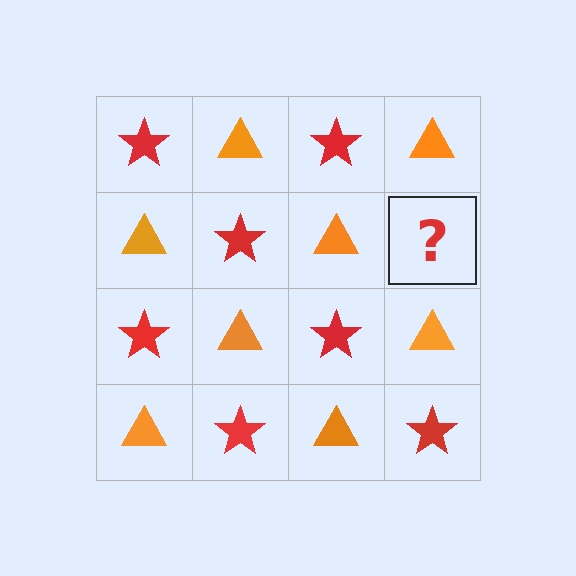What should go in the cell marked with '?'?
The missing cell should contain a red star.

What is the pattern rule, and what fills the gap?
The rule is that it alternates red star and orange triangle in a checkerboard pattern. The gap should be filled with a red star.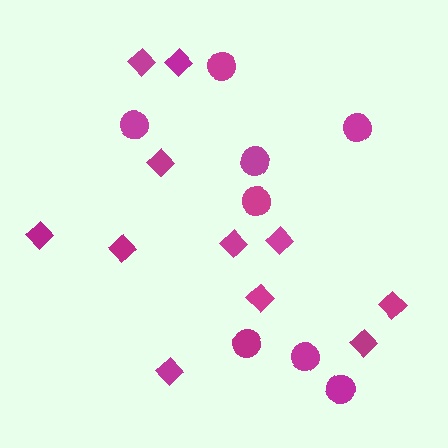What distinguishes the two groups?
There are 2 groups: one group of diamonds (11) and one group of circles (8).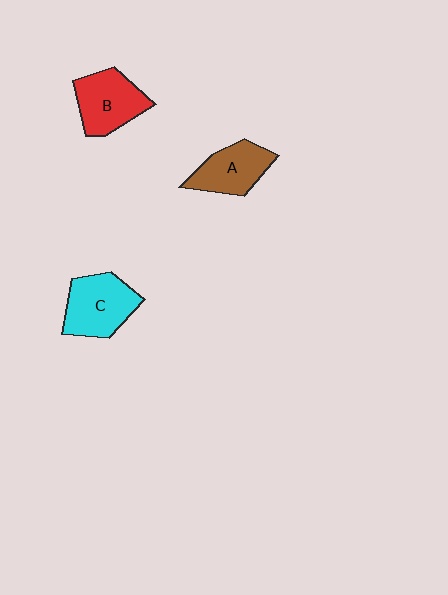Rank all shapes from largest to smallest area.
From largest to smallest: C (cyan), B (red), A (brown).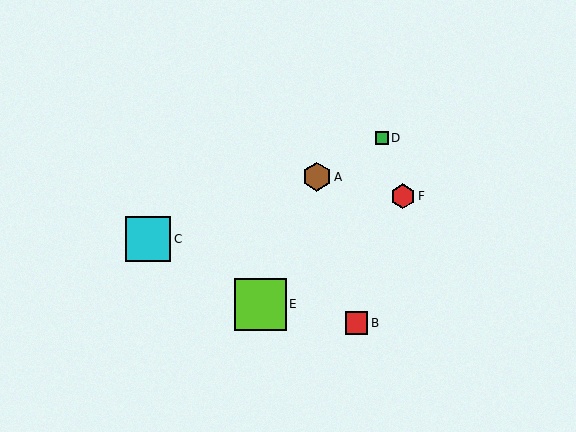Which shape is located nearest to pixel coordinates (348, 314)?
The red square (labeled B) at (357, 323) is nearest to that location.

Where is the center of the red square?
The center of the red square is at (357, 323).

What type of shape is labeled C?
Shape C is a cyan square.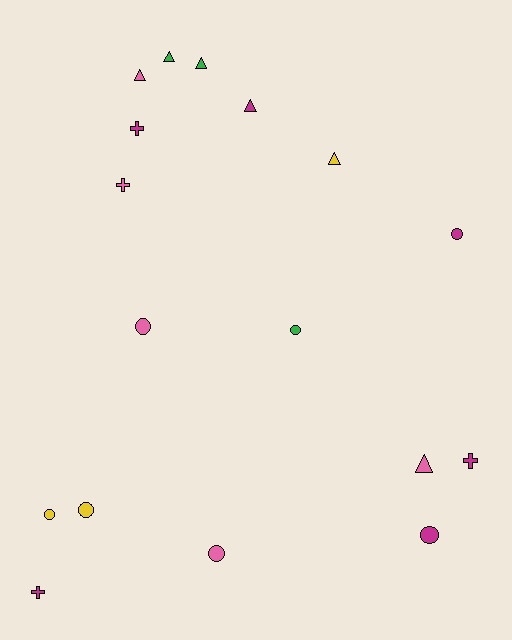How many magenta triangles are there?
There is 1 magenta triangle.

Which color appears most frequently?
Magenta, with 6 objects.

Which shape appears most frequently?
Circle, with 7 objects.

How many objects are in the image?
There are 17 objects.